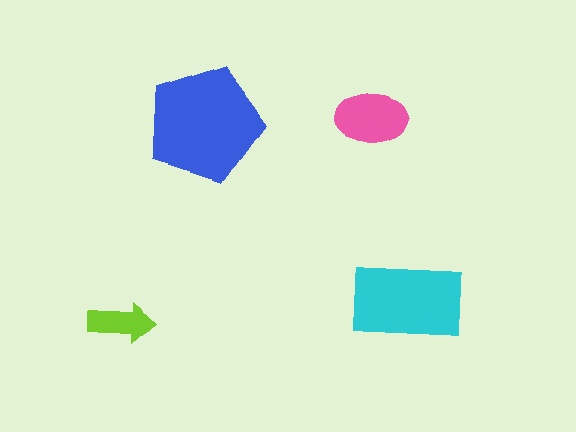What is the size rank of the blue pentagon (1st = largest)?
1st.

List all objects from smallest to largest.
The lime arrow, the pink ellipse, the cyan rectangle, the blue pentagon.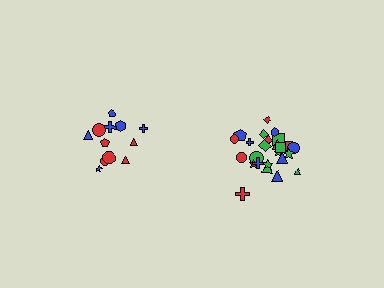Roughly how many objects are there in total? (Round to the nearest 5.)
Roughly 35 objects in total.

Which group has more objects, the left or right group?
The right group.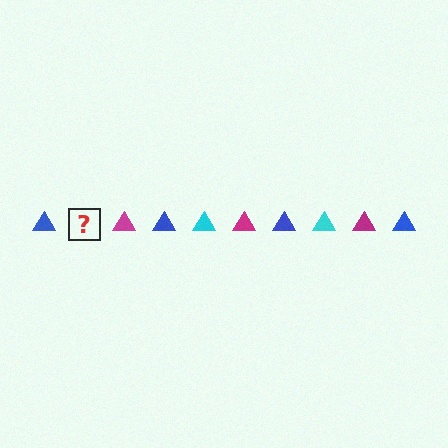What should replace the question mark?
The question mark should be replaced with a cyan triangle.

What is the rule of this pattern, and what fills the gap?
The rule is that the pattern cycles through blue, cyan, magenta triangles. The gap should be filled with a cyan triangle.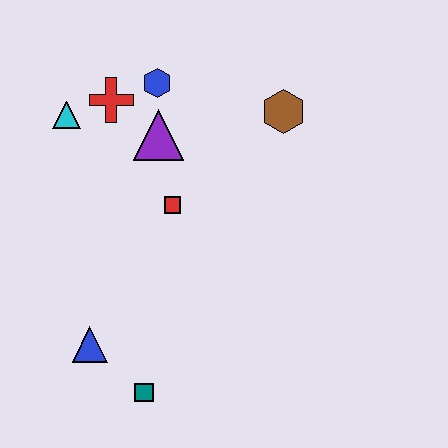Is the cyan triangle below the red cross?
Yes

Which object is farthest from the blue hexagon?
The teal square is farthest from the blue hexagon.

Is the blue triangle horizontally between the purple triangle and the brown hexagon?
No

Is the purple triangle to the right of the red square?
No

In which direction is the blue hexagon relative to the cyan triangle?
The blue hexagon is to the right of the cyan triangle.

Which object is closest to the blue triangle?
The teal square is closest to the blue triangle.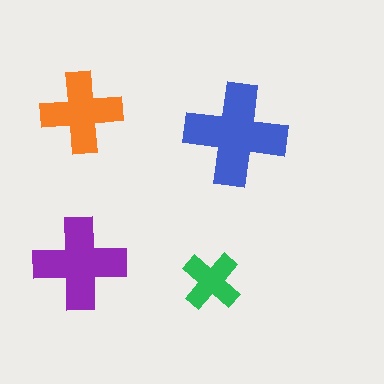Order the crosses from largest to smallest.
the blue one, the purple one, the orange one, the green one.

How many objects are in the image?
There are 4 objects in the image.